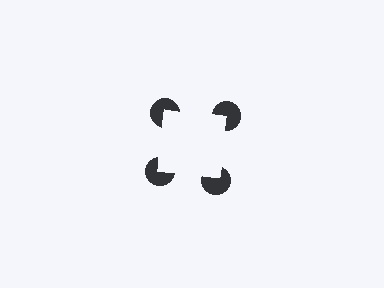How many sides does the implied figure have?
4 sides.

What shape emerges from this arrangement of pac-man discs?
An illusory square — its edges are inferred from the aligned wedge cuts in the pac-man discs, not physically drawn.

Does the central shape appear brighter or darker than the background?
It typically appears slightly brighter than the background, even though no actual brightness change is drawn.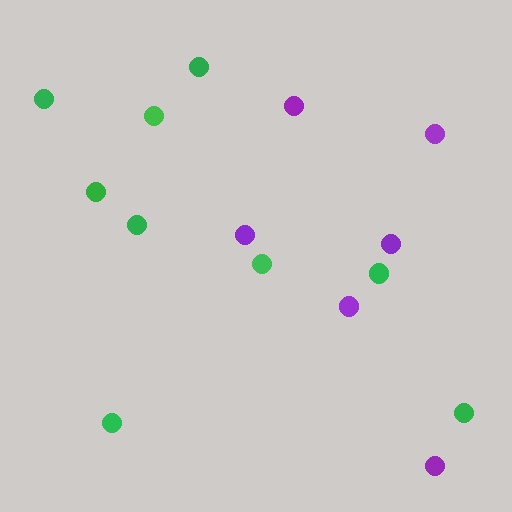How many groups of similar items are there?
There are 2 groups: one group of purple circles (6) and one group of green circles (9).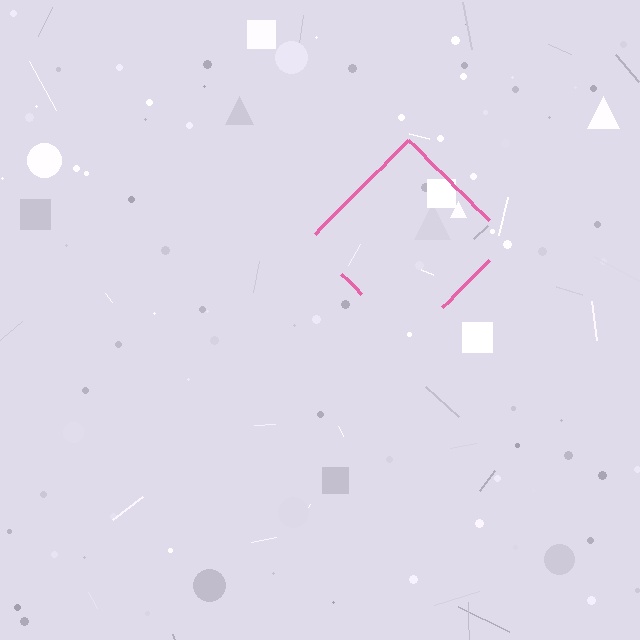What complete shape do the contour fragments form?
The contour fragments form a diamond.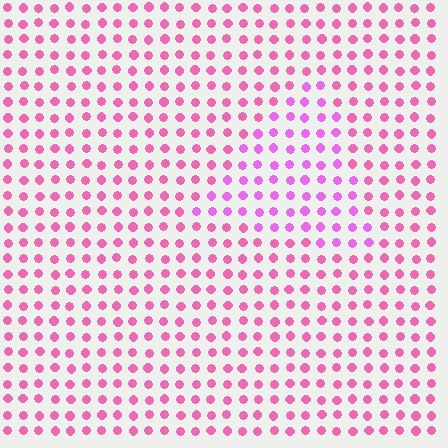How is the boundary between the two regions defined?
The boundary is defined purely by a slight shift in hue (about 26 degrees). Spacing, size, and orientation are identical on both sides.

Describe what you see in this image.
The image is filled with small pink elements in a uniform arrangement. A triangle-shaped region is visible where the elements are tinted to a slightly different hue, forming a subtle color boundary.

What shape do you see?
I see a triangle.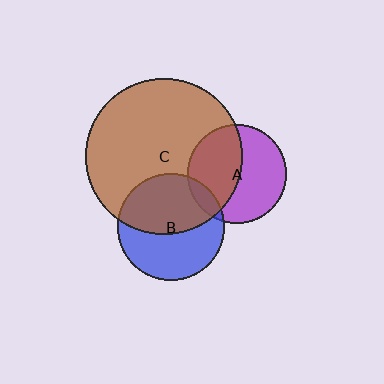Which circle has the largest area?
Circle C (brown).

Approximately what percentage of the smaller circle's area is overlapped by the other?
Approximately 50%.